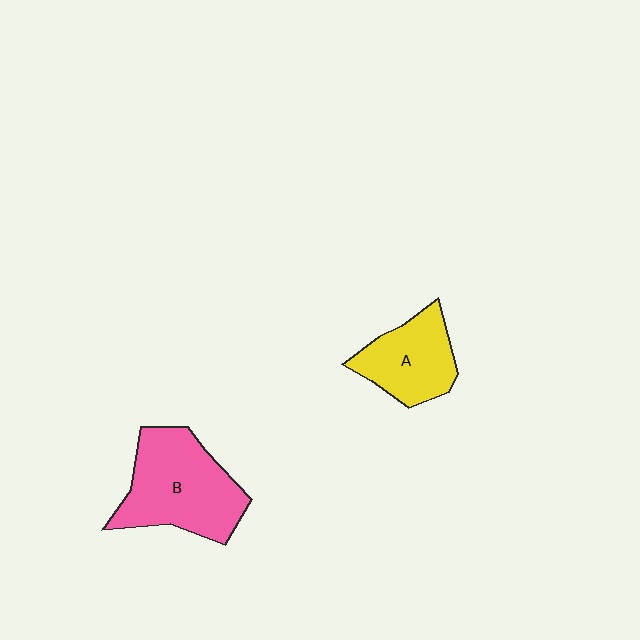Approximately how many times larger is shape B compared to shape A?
Approximately 1.5 times.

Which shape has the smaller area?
Shape A (yellow).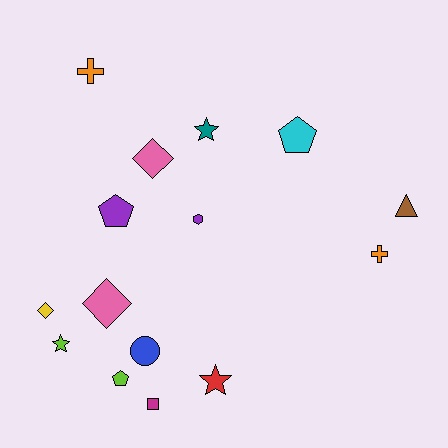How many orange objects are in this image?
There are 2 orange objects.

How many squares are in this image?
There is 1 square.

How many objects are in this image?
There are 15 objects.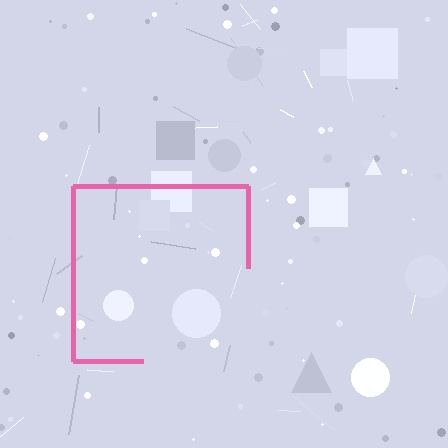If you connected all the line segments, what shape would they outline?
They would outline a square.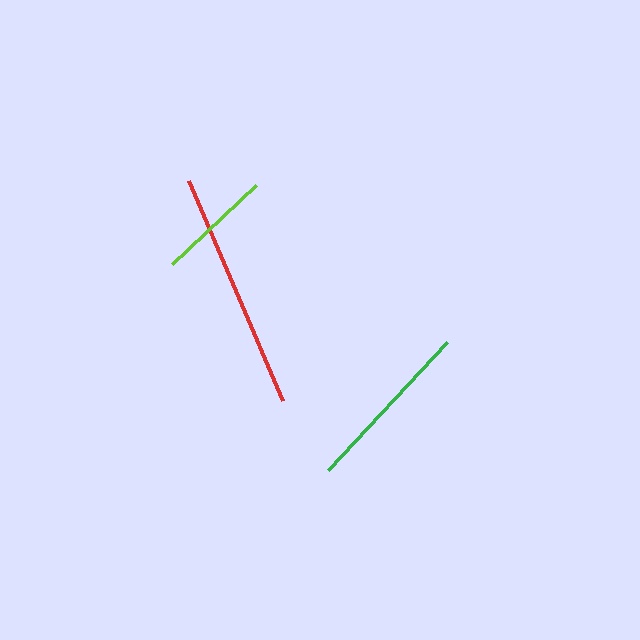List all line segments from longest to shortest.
From longest to shortest: red, green, lime.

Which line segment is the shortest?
The lime line is the shortest at approximately 115 pixels.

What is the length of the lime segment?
The lime segment is approximately 115 pixels long.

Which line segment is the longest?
The red line is the longest at approximately 239 pixels.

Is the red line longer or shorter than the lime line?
The red line is longer than the lime line.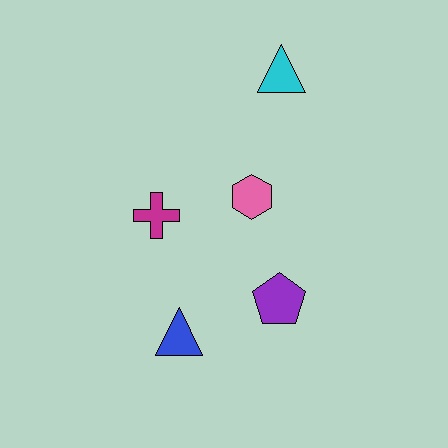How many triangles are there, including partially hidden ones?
There are 2 triangles.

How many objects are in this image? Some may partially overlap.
There are 5 objects.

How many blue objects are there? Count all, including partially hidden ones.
There is 1 blue object.